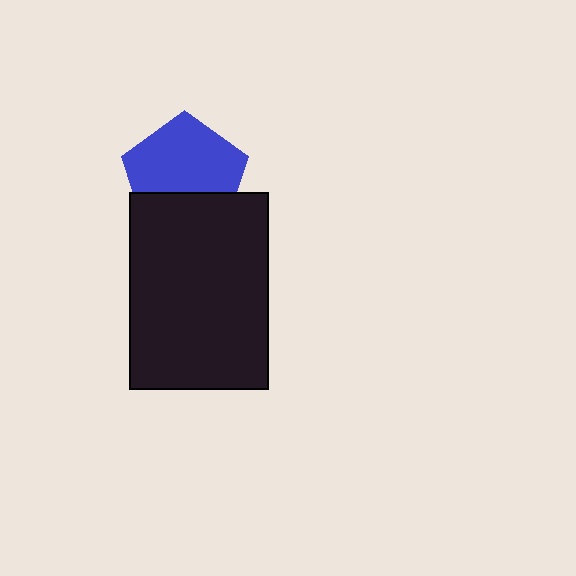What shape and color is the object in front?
The object in front is a black rectangle.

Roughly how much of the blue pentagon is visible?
Most of it is visible (roughly 66%).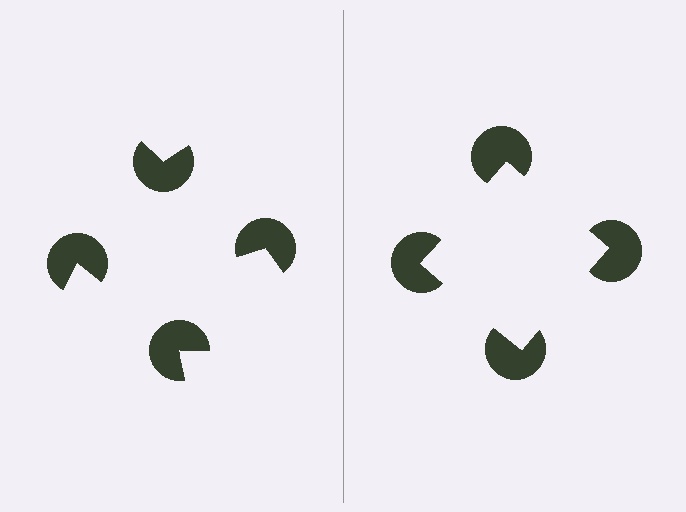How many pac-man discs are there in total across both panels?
8 — 4 on each side.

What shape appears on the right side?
An illusory square.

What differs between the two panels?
The pac-man discs are positioned identically on both sides; only the wedge orientations differ. On the right they align to a square; on the left they are misaligned.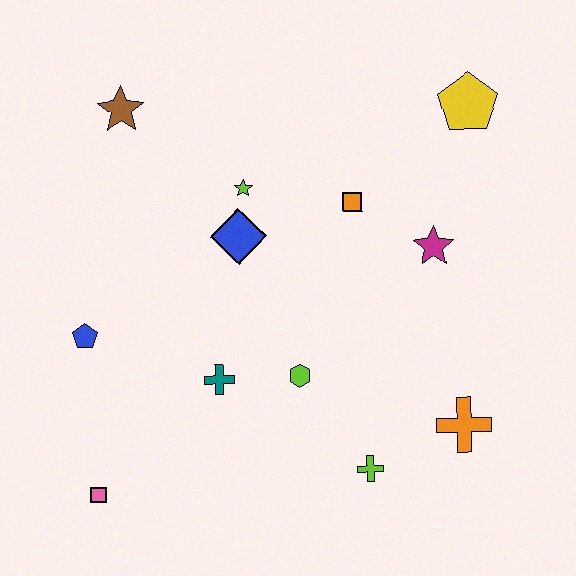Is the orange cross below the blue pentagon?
Yes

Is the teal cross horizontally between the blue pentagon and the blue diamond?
Yes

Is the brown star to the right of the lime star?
No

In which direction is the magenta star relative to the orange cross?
The magenta star is above the orange cross.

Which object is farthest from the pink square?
The yellow pentagon is farthest from the pink square.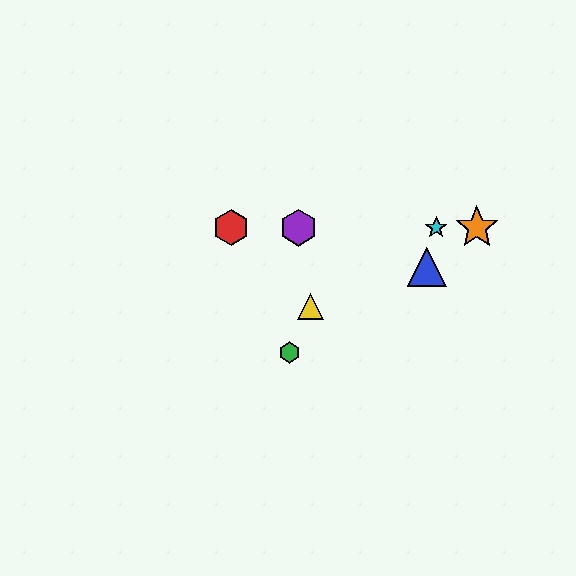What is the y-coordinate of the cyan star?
The cyan star is at y≈228.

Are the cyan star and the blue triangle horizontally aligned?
No, the cyan star is at y≈228 and the blue triangle is at y≈267.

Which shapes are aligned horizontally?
The red hexagon, the purple hexagon, the orange star, the cyan star are aligned horizontally.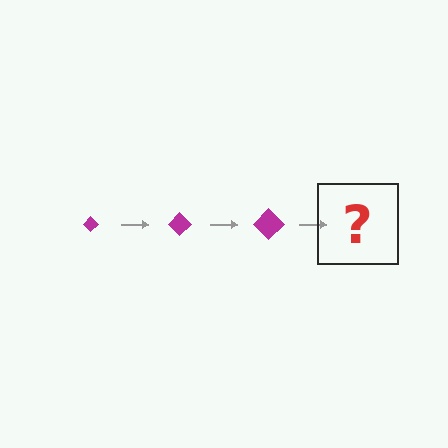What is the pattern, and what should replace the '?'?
The pattern is that the diamond gets progressively larger each step. The '?' should be a magenta diamond, larger than the previous one.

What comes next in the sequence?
The next element should be a magenta diamond, larger than the previous one.